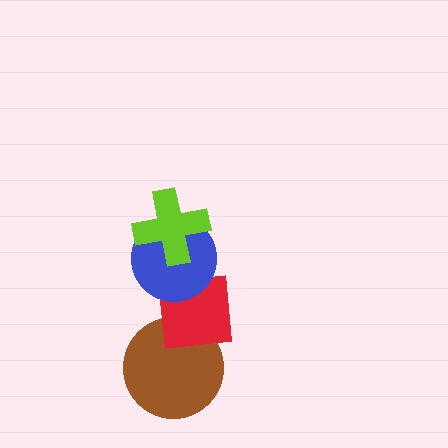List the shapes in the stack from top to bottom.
From top to bottom: the lime cross, the blue circle, the red square, the brown circle.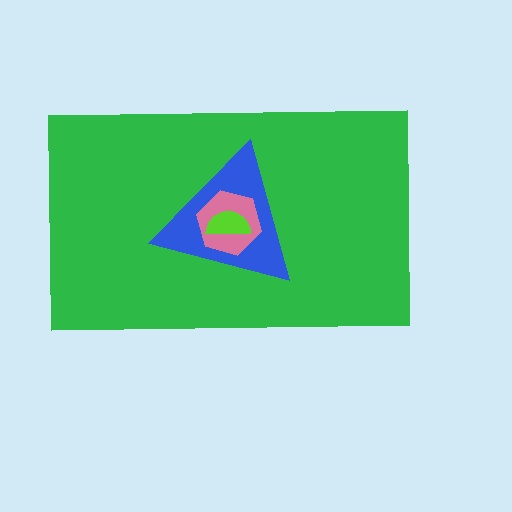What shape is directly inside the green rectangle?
The blue triangle.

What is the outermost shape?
The green rectangle.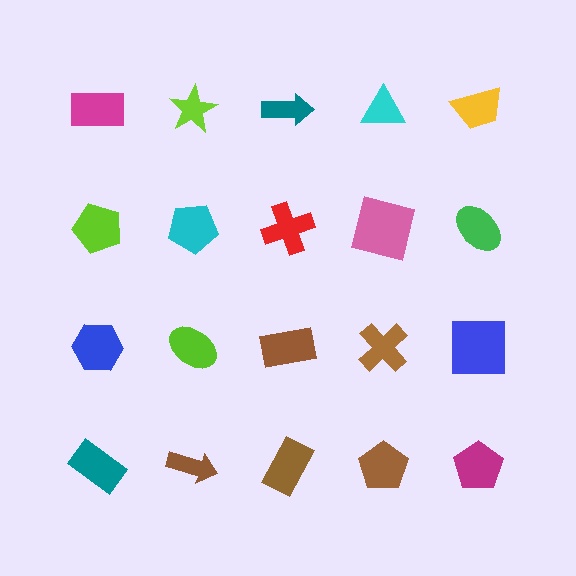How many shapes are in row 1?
5 shapes.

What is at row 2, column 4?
A pink square.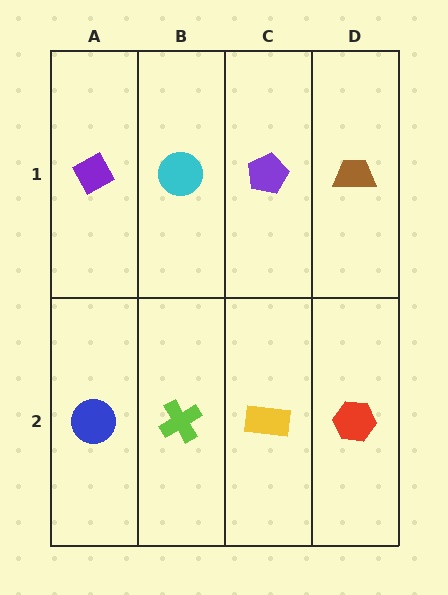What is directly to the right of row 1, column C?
A brown trapezoid.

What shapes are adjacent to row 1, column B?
A lime cross (row 2, column B), a purple diamond (row 1, column A), a purple pentagon (row 1, column C).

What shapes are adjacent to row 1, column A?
A blue circle (row 2, column A), a cyan circle (row 1, column B).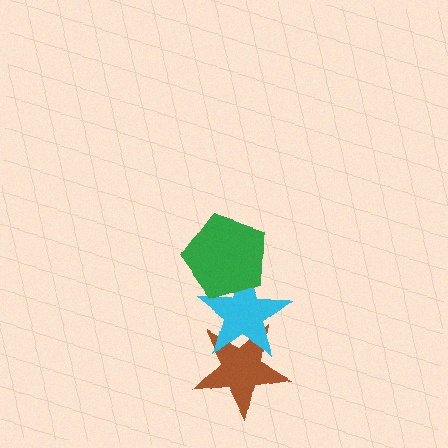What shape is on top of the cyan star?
The green pentagon is on top of the cyan star.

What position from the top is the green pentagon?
The green pentagon is 1st from the top.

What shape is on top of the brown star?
The cyan star is on top of the brown star.